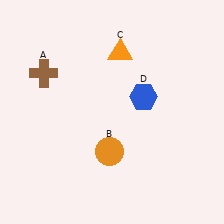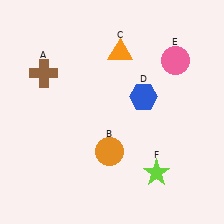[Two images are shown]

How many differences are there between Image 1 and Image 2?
There are 2 differences between the two images.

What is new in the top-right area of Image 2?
A pink circle (E) was added in the top-right area of Image 2.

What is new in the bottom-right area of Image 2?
A lime star (F) was added in the bottom-right area of Image 2.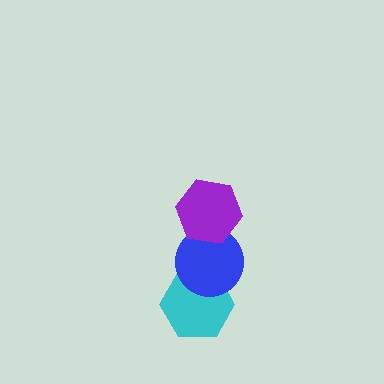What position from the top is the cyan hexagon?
The cyan hexagon is 3rd from the top.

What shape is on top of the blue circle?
The purple hexagon is on top of the blue circle.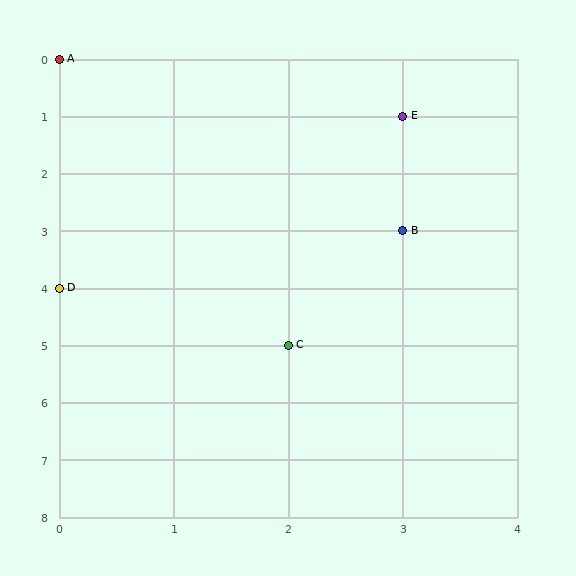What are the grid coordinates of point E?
Point E is at grid coordinates (3, 1).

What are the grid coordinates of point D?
Point D is at grid coordinates (0, 4).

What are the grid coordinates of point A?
Point A is at grid coordinates (0, 0).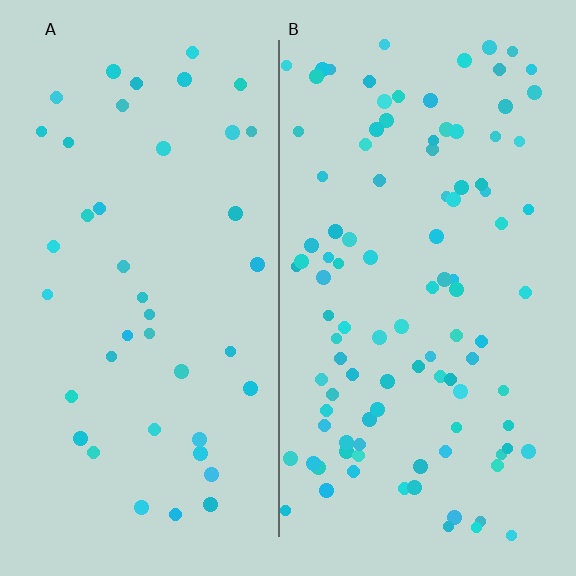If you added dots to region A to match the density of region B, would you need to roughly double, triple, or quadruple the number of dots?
Approximately double.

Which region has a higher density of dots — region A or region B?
B (the right).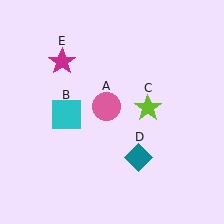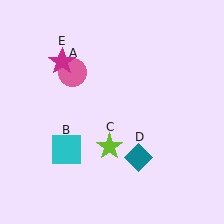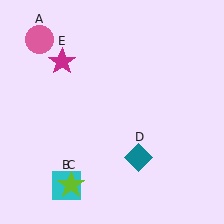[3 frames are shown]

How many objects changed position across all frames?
3 objects changed position: pink circle (object A), cyan square (object B), lime star (object C).